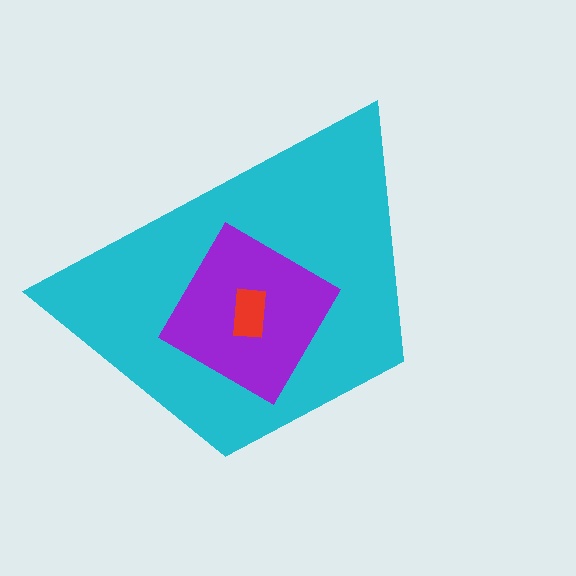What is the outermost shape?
The cyan trapezoid.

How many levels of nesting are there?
3.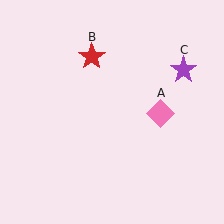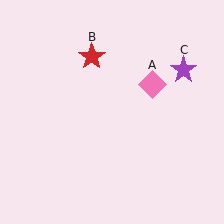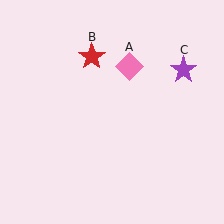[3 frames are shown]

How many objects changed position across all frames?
1 object changed position: pink diamond (object A).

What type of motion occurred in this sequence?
The pink diamond (object A) rotated counterclockwise around the center of the scene.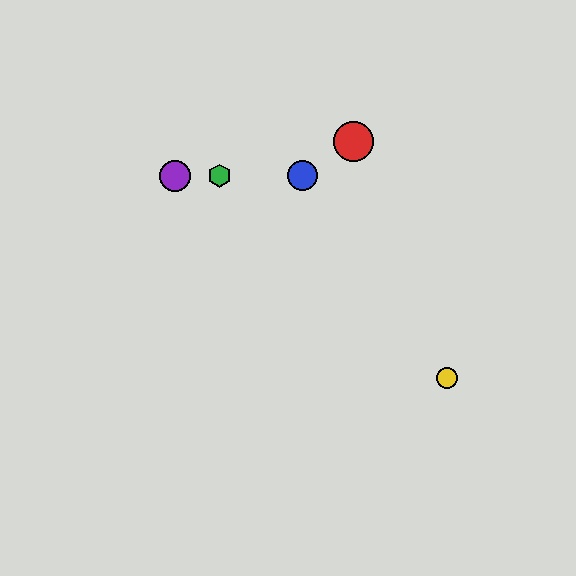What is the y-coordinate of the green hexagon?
The green hexagon is at y≈176.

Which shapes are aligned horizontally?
The blue circle, the green hexagon, the purple circle are aligned horizontally.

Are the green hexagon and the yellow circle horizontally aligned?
No, the green hexagon is at y≈176 and the yellow circle is at y≈378.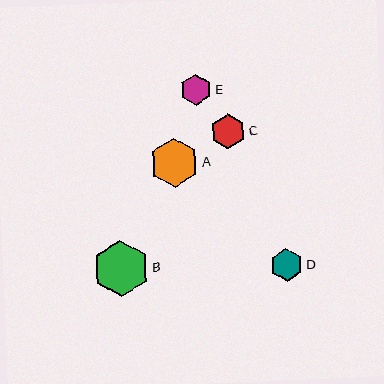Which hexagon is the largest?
Hexagon B is the largest with a size of approximately 56 pixels.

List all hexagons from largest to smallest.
From largest to smallest: B, A, C, D, E.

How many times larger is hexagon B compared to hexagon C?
Hexagon B is approximately 1.6 times the size of hexagon C.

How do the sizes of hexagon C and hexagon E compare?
Hexagon C and hexagon E are approximately the same size.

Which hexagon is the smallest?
Hexagon E is the smallest with a size of approximately 32 pixels.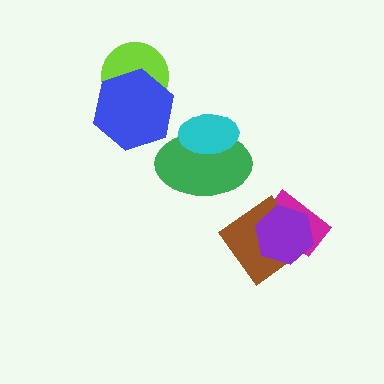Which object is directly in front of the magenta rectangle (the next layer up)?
The brown diamond is directly in front of the magenta rectangle.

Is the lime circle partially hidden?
Yes, it is partially covered by another shape.